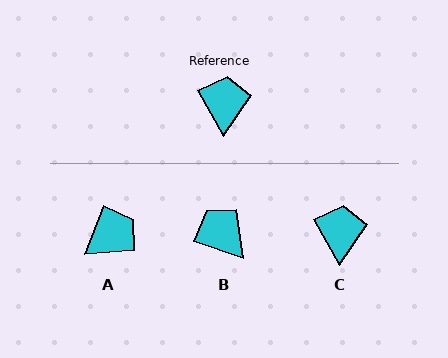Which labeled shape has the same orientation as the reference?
C.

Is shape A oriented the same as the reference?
No, it is off by about 51 degrees.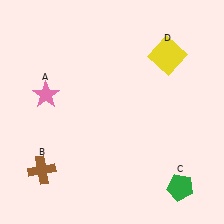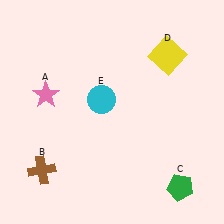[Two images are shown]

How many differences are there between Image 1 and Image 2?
There is 1 difference between the two images.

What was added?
A cyan circle (E) was added in Image 2.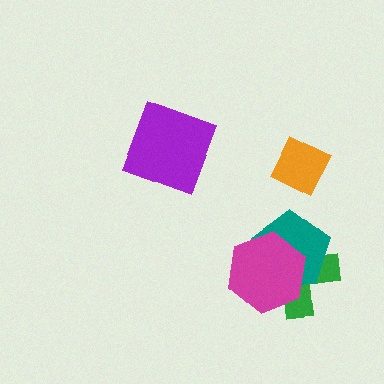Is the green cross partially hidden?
Yes, it is partially covered by another shape.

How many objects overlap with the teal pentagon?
2 objects overlap with the teal pentagon.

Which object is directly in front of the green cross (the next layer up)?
The teal pentagon is directly in front of the green cross.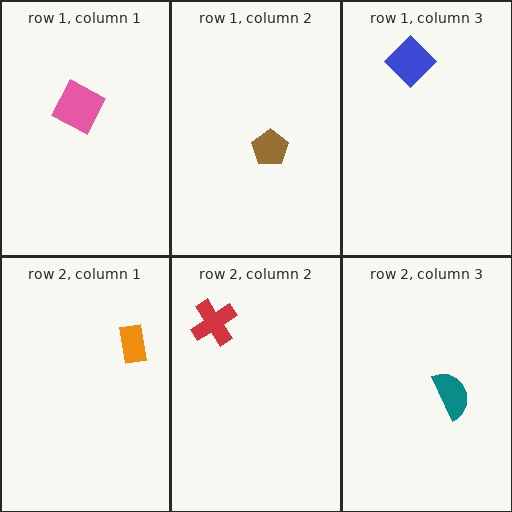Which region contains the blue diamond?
The row 1, column 3 region.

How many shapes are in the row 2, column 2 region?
1.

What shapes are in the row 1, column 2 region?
The brown pentagon.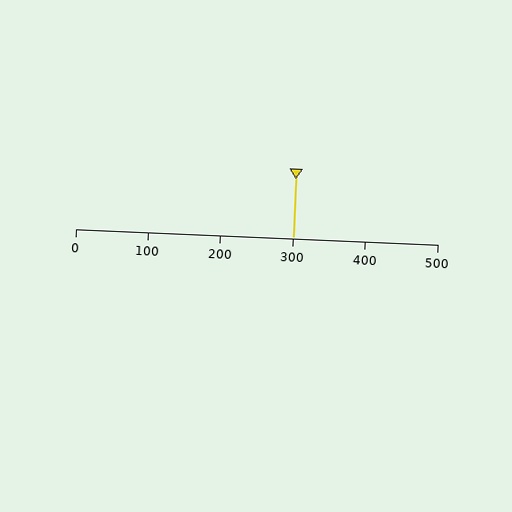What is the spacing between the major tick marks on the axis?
The major ticks are spaced 100 apart.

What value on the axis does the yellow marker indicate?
The marker indicates approximately 300.